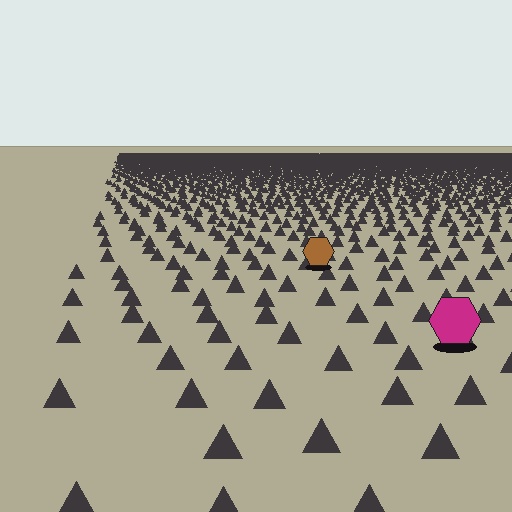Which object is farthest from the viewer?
The brown hexagon is farthest from the viewer. It appears smaller and the ground texture around it is denser.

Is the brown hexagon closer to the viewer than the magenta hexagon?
No. The magenta hexagon is closer — you can tell from the texture gradient: the ground texture is coarser near it.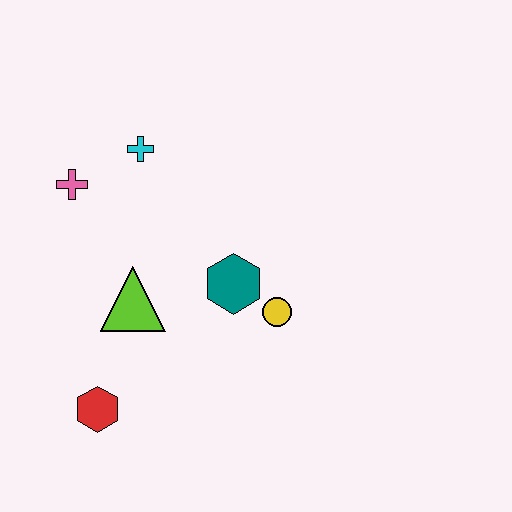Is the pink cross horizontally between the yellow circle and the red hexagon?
No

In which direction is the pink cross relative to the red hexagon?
The pink cross is above the red hexagon.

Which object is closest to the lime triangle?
The teal hexagon is closest to the lime triangle.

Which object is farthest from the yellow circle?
The pink cross is farthest from the yellow circle.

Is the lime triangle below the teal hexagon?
Yes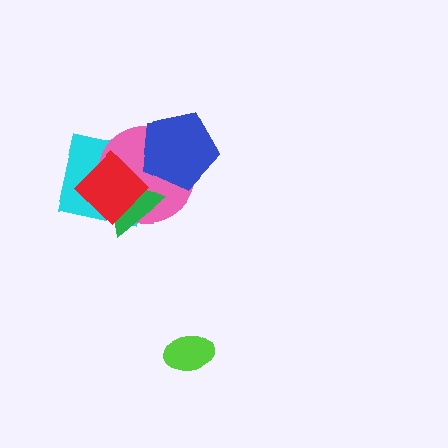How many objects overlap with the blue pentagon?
1 object overlaps with the blue pentagon.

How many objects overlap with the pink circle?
4 objects overlap with the pink circle.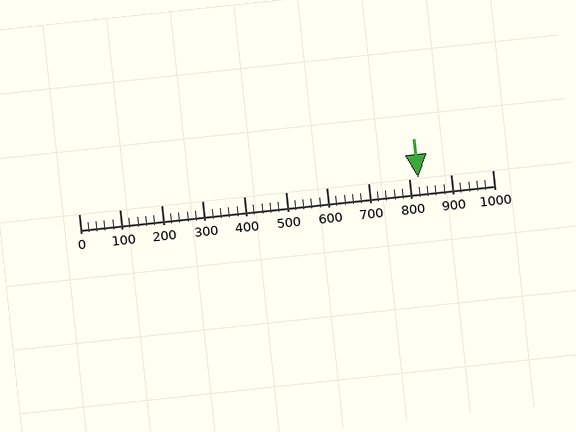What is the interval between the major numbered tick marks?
The major tick marks are spaced 100 units apart.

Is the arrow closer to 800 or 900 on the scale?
The arrow is closer to 800.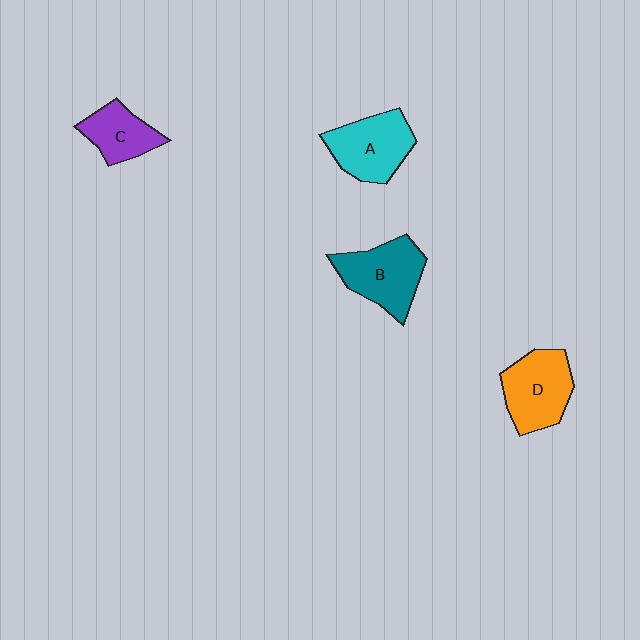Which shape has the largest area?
Shape B (teal).